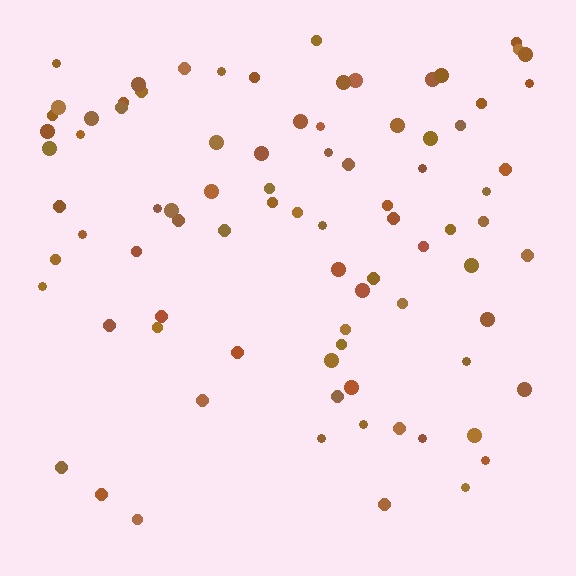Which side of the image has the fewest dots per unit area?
The bottom.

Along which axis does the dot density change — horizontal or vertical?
Vertical.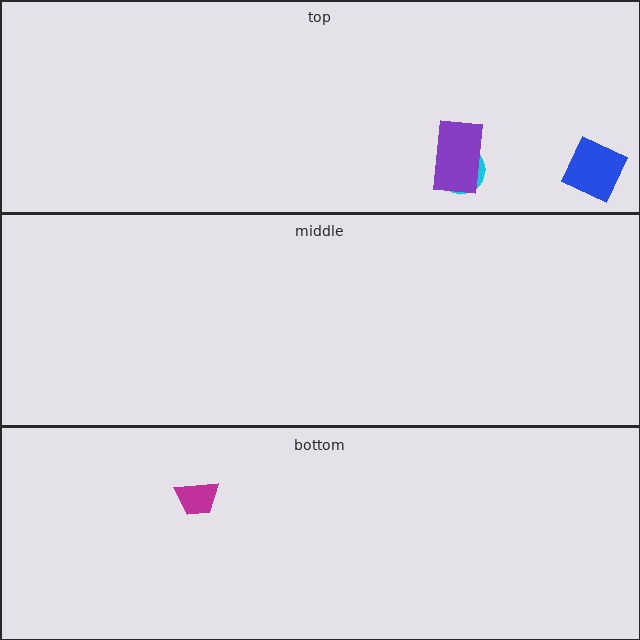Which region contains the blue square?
The top region.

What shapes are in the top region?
The cyan semicircle, the blue square, the purple rectangle.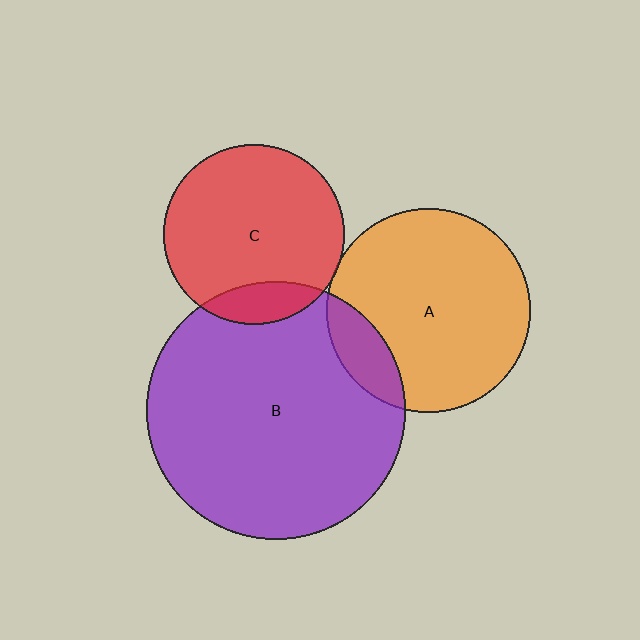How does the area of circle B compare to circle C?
Approximately 2.1 times.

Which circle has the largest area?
Circle B (purple).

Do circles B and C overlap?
Yes.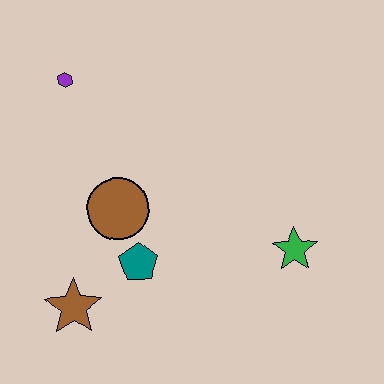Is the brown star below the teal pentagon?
Yes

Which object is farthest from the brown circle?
The green star is farthest from the brown circle.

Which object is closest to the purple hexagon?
The brown circle is closest to the purple hexagon.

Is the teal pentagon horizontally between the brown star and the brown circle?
No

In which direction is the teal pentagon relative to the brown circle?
The teal pentagon is below the brown circle.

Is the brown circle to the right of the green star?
No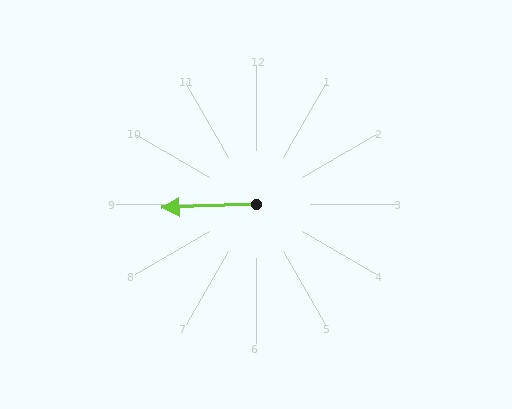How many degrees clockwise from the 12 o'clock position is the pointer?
Approximately 268 degrees.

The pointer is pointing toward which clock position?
Roughly 9 o'clock.